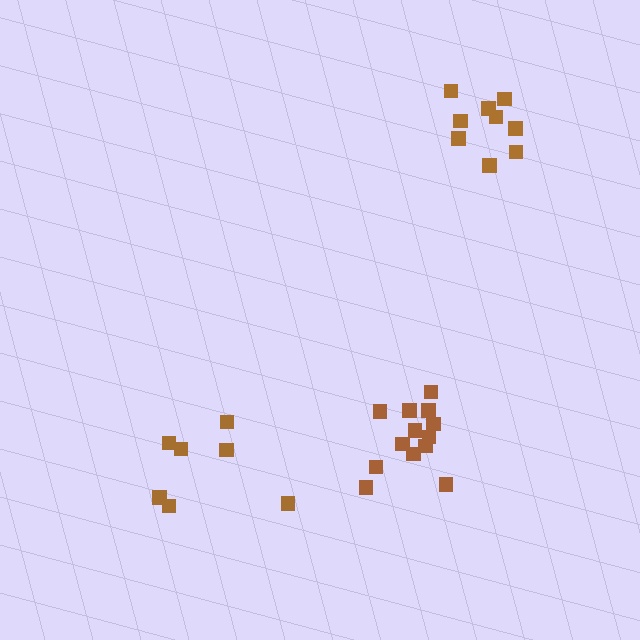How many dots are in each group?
Group 1: 13 dots, Group 2: 7 dots, Group 3: 9 dots (29 total).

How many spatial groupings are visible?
There are 3 spatial groupings.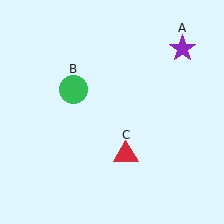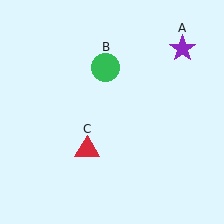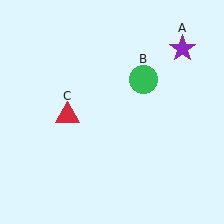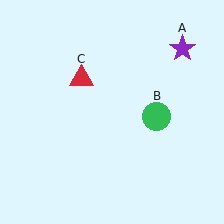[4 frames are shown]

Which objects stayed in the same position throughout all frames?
Purple star (object A) remained stationary.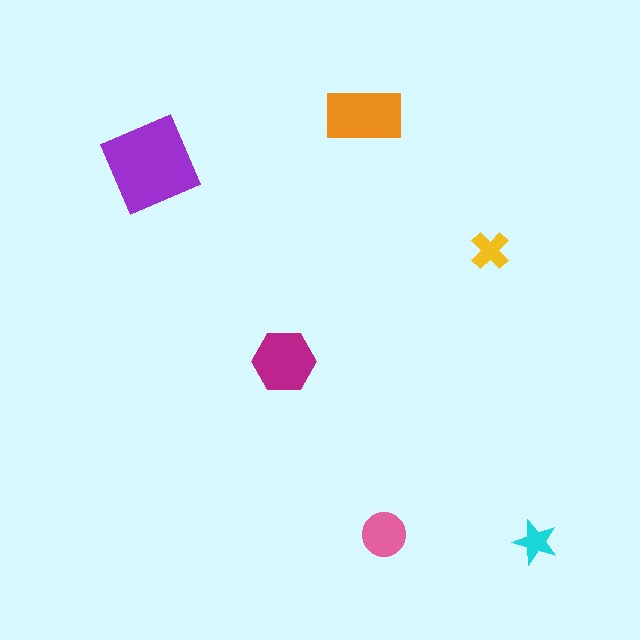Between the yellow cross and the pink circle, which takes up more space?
The pink circle.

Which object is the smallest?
The cyan star.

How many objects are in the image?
There are 6 objects in the image.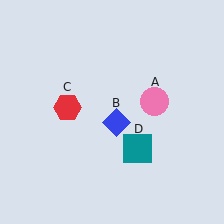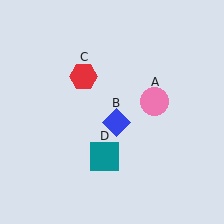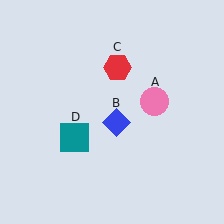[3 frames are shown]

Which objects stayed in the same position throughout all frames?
Pink circle (object A) and blue diamond (object B) remained stationary.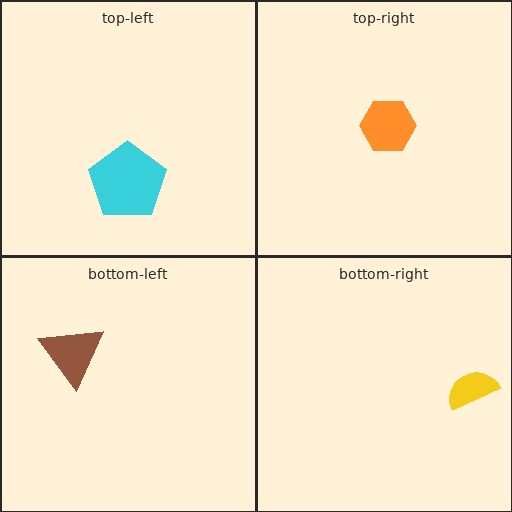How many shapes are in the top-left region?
1.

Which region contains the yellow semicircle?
The bottom-right region.